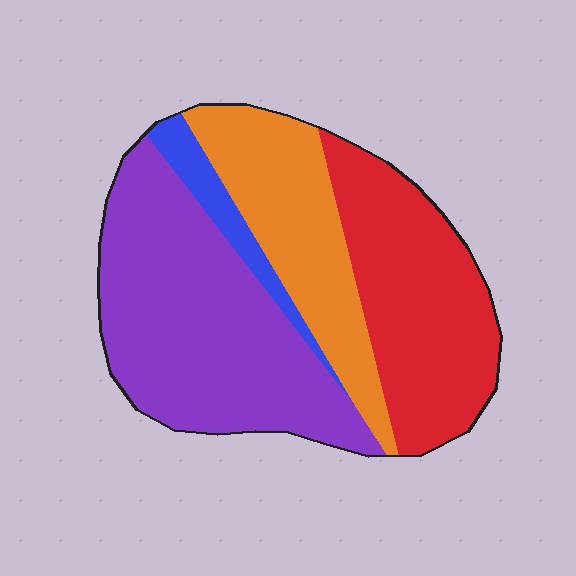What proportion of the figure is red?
Red takes up about one third (1/3) of the figure.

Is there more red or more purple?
Purple.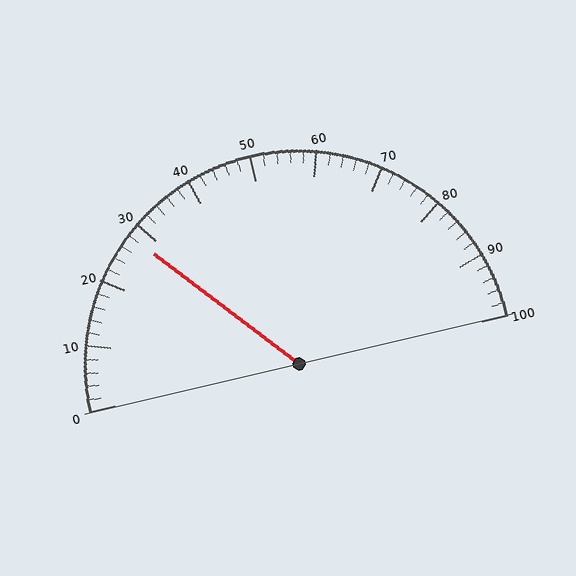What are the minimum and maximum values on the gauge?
The gauge ranges from 0 to 100.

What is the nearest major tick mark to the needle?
The nearest major tick mark is 30.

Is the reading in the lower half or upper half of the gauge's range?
The reading is in the lower half of the range (0 to 100).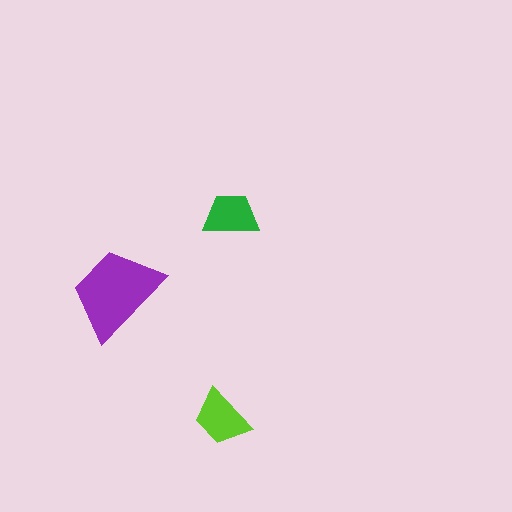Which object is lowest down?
The lime trapezoid is bottommost.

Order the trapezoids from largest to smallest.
the purple one, the lime one, the green one.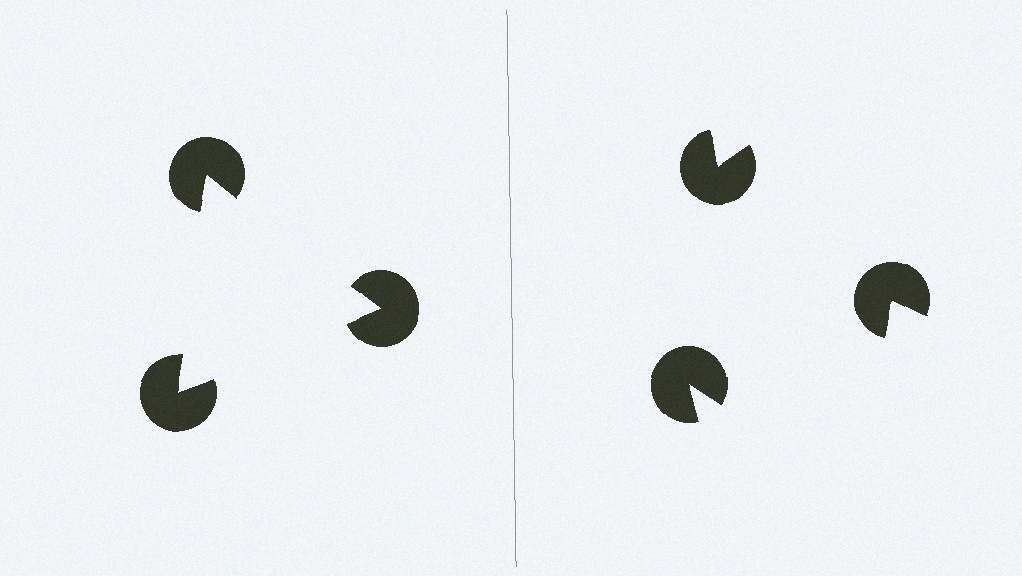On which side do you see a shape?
An illusory triangle appears on the left side. On the right side the wedge cuts are rotated, so no coherent shape forms.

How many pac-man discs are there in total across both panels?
6 — 3 on each side.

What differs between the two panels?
The pac-man discs are positioned identically on both sides; only the wedge orientations differ. On the left they align to a triangle; on the right they are misaligned.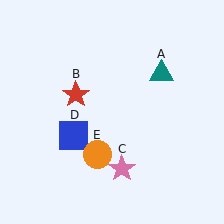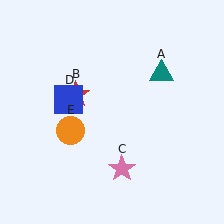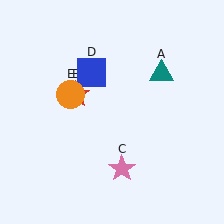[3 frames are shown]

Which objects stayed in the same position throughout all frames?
Teal triangle (object A) and red star (object B) and pink star (object C) remained stationary.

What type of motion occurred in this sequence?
The blue square (object D), orange circle (object E) rotated clockwise around the center of the scene.